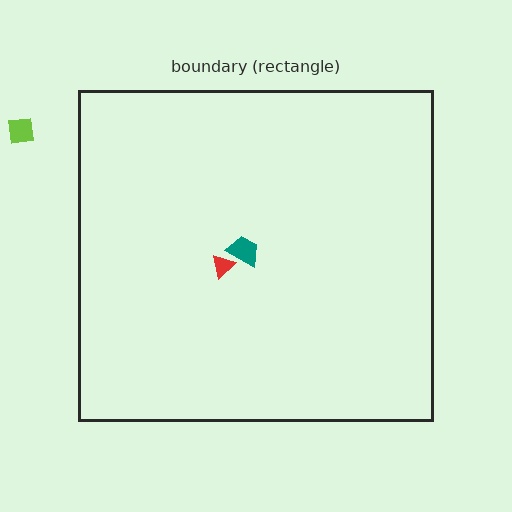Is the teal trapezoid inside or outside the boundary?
Inside.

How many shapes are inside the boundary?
2 inside, 1 outside.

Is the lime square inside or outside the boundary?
Outside.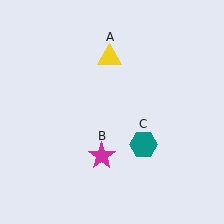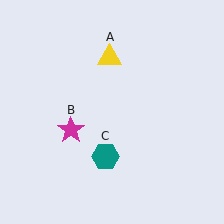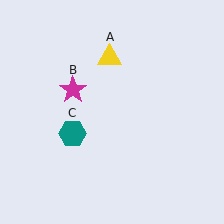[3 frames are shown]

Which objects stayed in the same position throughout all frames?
Yellow triangle (object A) remained stationary.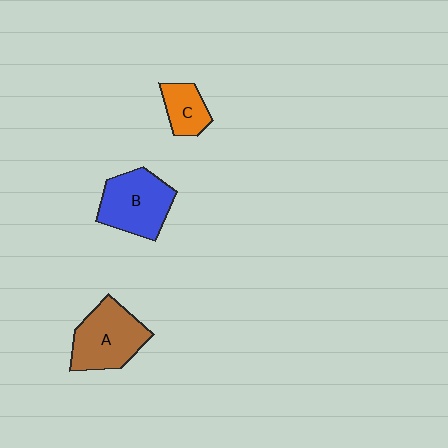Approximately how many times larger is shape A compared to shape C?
Approximately 2.0 times.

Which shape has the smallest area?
Shape C (orange).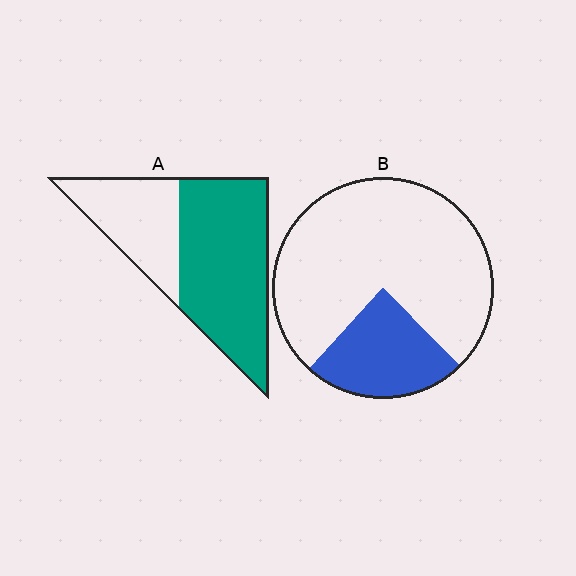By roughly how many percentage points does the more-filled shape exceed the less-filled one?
By roughly 40 percentage points (A over B).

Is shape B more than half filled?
No.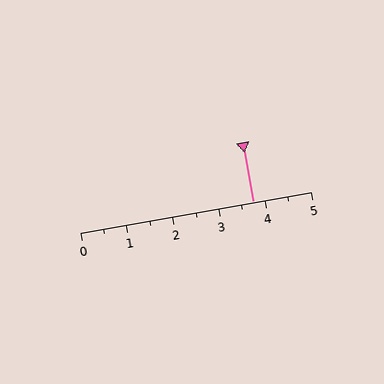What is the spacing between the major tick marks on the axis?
The major ticks are spaced 1 apart.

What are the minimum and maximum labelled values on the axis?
The axis runs from 0 to 5.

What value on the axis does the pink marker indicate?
The marker indicates approximately 3.8.